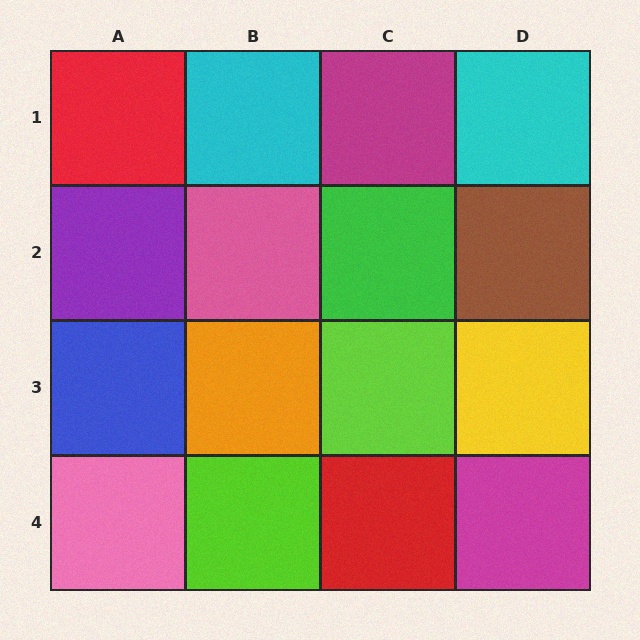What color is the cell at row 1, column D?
Cyan.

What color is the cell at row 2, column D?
Brown.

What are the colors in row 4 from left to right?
Pink, lime, red, magenta.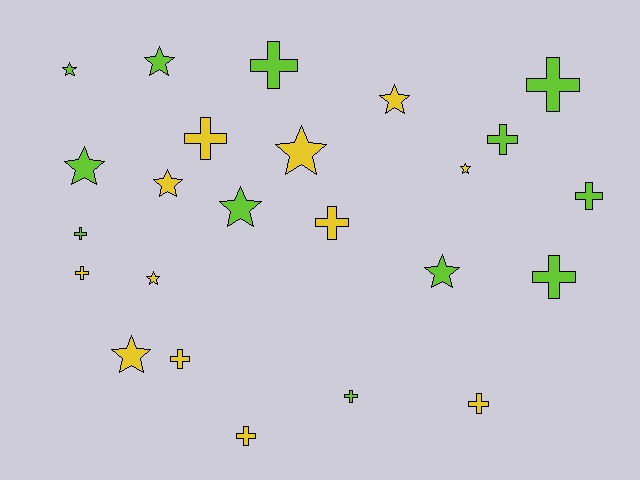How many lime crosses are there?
There are 7 lime crosses.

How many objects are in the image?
There are 24 objects.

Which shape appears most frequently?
Cross, with 13 objects.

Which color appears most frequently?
Yellow, with 12 objects.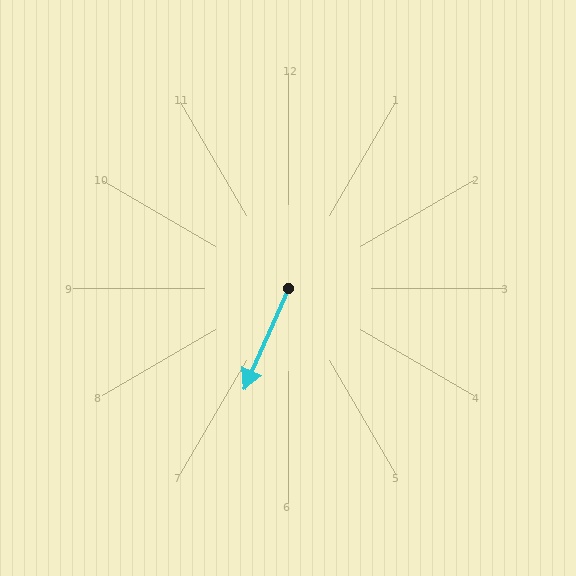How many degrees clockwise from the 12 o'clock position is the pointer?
Approximately 204 degrees.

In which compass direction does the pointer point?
Southwest.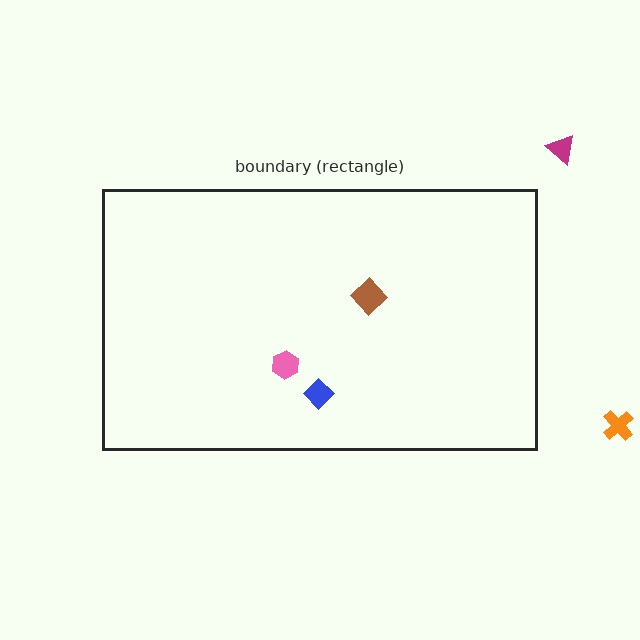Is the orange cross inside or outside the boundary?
Outside.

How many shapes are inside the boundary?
3 inside, 2 outside.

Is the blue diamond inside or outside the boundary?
Inside.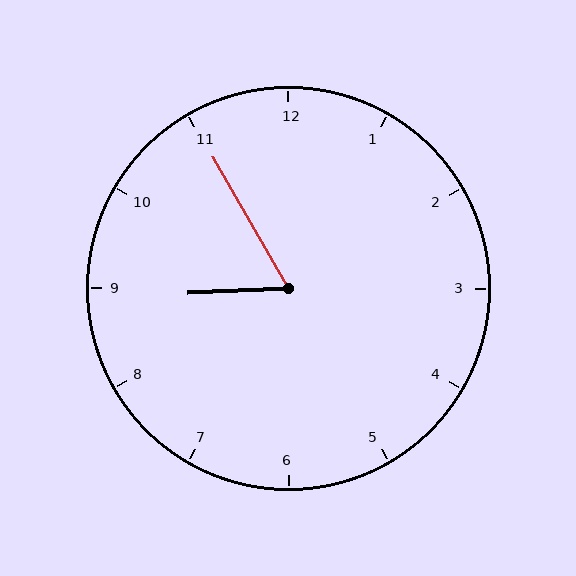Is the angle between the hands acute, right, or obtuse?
It is acute.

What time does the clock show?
8:55.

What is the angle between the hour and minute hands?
Approximately 62 degrees.